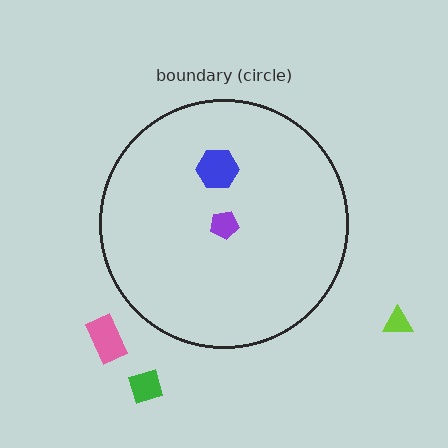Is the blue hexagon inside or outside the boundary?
Inside.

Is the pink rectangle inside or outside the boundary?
Outside.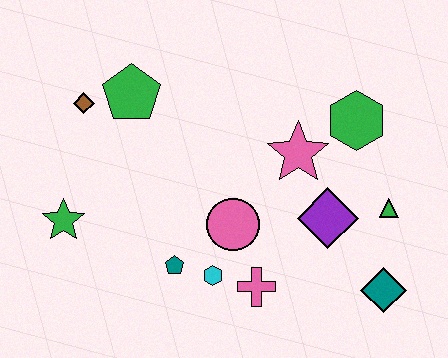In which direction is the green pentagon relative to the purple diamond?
The green pentagon is to the left of the purple diamond.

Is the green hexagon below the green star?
No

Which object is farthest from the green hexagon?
The green star is farthest from the green hexagon.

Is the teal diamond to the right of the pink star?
Yes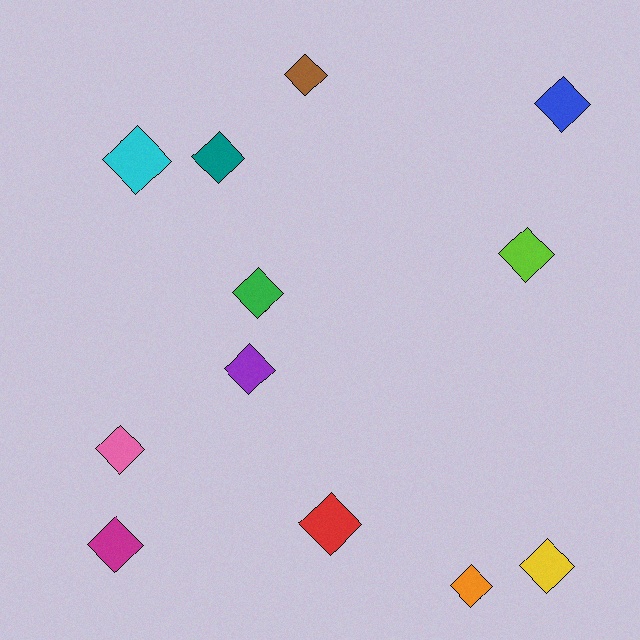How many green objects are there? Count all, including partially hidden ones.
There is 1 green object.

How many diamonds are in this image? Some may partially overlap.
There are 12 diamonds.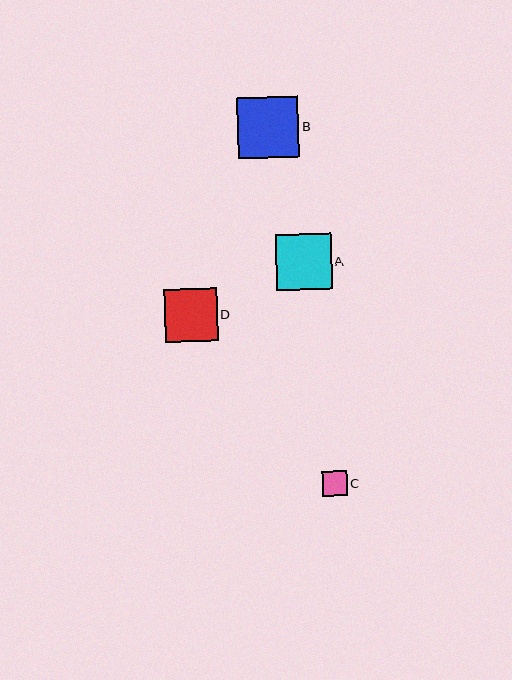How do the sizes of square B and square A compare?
Square B and square A are approximately the same size.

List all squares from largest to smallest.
From largest to smallest: B, A, D, C.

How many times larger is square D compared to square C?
Square D is approximately 2.1 times the size of square C.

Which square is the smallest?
Square C is the smallest with a size of approximately 25 pixels.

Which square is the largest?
Square B is the largest with a size of approximately 61 pixels.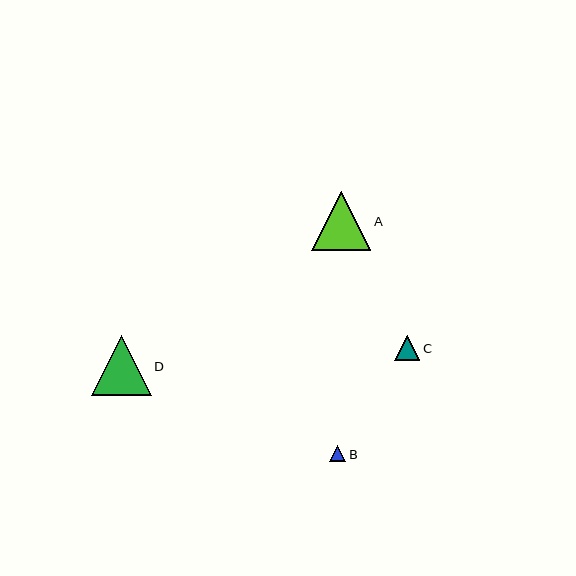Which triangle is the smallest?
Triangle B is the smallest with a size of approximately 17 pixels.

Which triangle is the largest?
Triangle D is the largest with a size of approximately 60 pixels.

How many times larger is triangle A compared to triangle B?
Triangle A is approximately 3.5 times the size of triangle B.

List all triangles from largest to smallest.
From largest to smallest: D, A, C, B.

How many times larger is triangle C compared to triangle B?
Triangle C is approximately 1.5 times the size of triangle B.